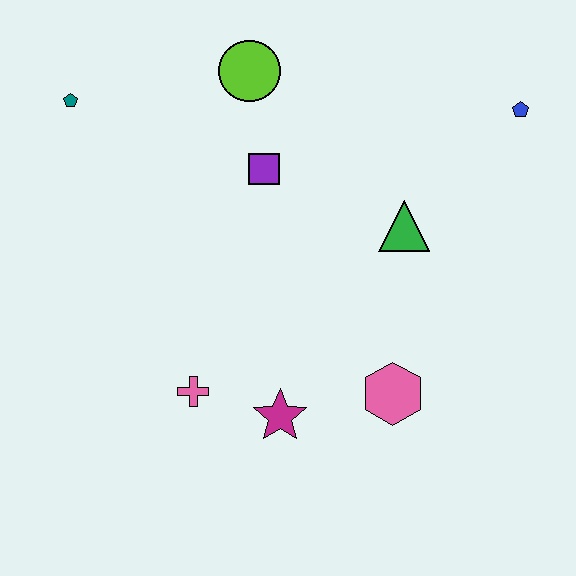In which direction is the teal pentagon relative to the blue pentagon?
The teal pentagon is to the left of the blue pentagon.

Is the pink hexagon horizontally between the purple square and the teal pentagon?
No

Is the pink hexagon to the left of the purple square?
No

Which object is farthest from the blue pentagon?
The teal pentagon is farthest from the blue pentagon.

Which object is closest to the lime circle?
The purple square is closest to the lime circle.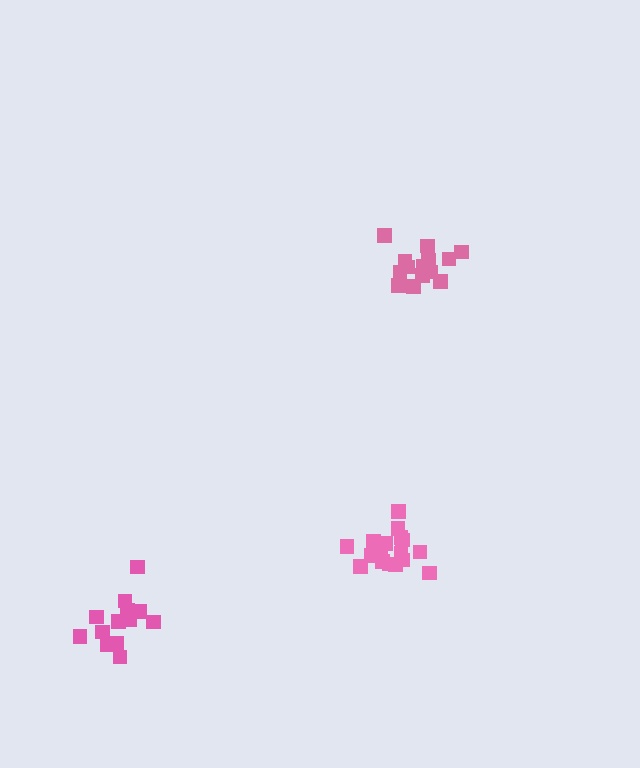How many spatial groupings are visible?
There are 3 spatial groupings.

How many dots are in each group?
Group 1: 17 dots, Group 2: 14 dots, Group 3: 13 dots (44 total).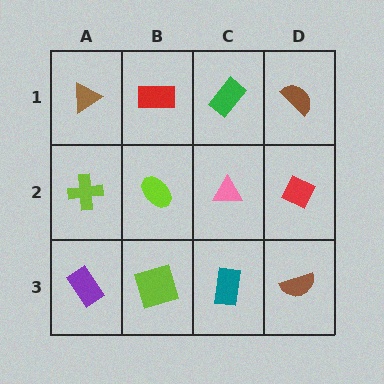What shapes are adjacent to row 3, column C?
A pink triangle (row 2, column C), a lime square (row 3, column B), a brown semicircle (row 3, column D).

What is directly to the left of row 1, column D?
A green rectangle.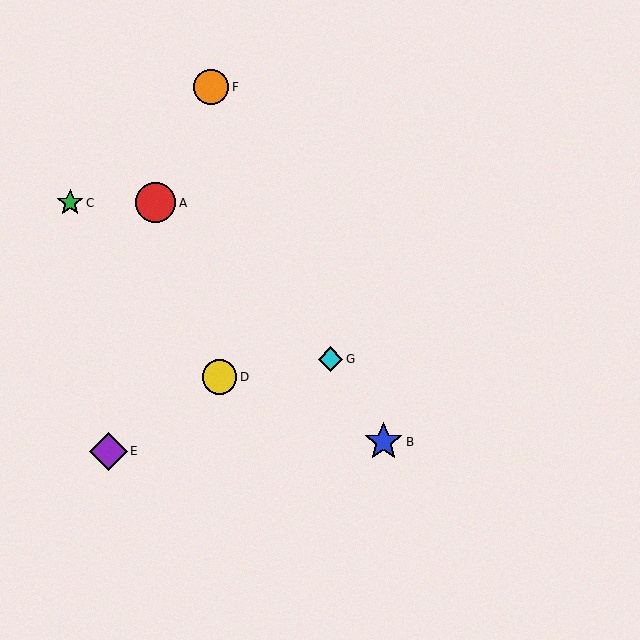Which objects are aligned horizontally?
Objects A, C are aligned horizontally.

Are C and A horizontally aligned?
Yes, both are at y≈203.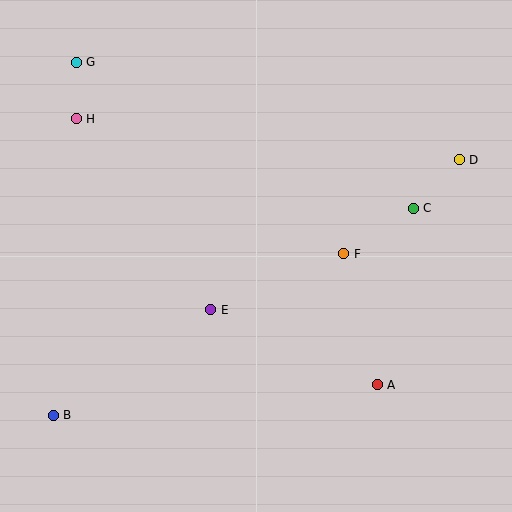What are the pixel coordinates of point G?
Point G is at (76, 62).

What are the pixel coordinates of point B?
Point B is at (53, 415).